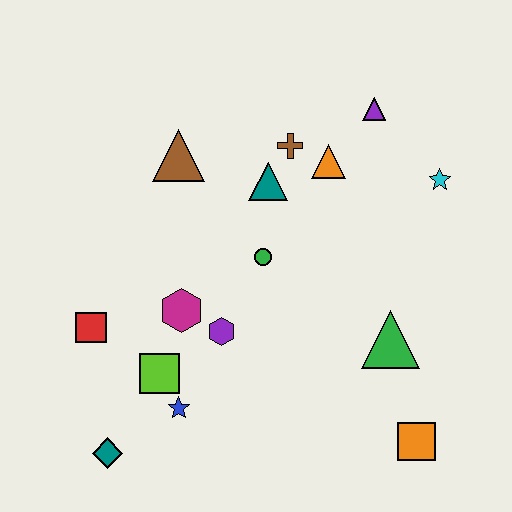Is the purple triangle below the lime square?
No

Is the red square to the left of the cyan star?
Yes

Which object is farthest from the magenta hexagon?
The cyan star is farthest from the magenta hexagon.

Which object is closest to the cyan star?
The purple triangle is closest to the cyan star.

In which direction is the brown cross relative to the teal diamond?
The brown cross is above the teal diamond.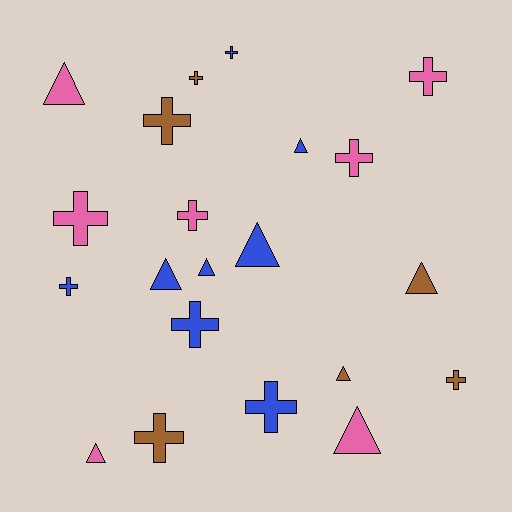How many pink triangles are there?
There are 3 pink triangles.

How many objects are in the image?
There are 21 objects.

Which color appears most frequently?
Blue, with 8 objects.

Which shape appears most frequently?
Cross, with 12 objects.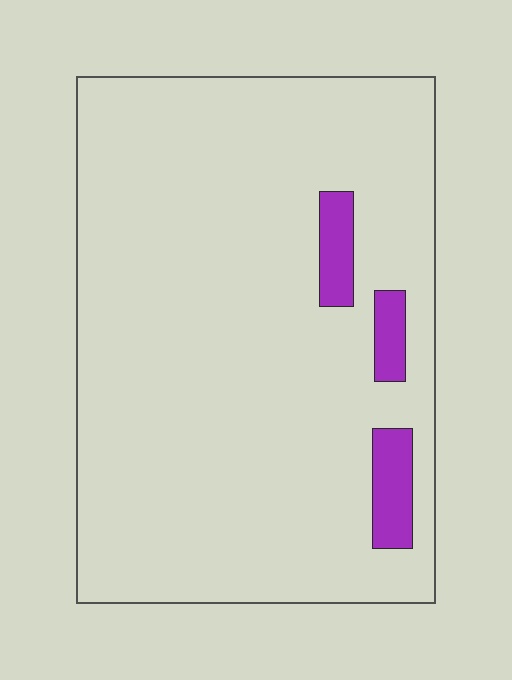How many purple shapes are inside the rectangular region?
3.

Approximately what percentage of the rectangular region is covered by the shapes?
Approximately 5%.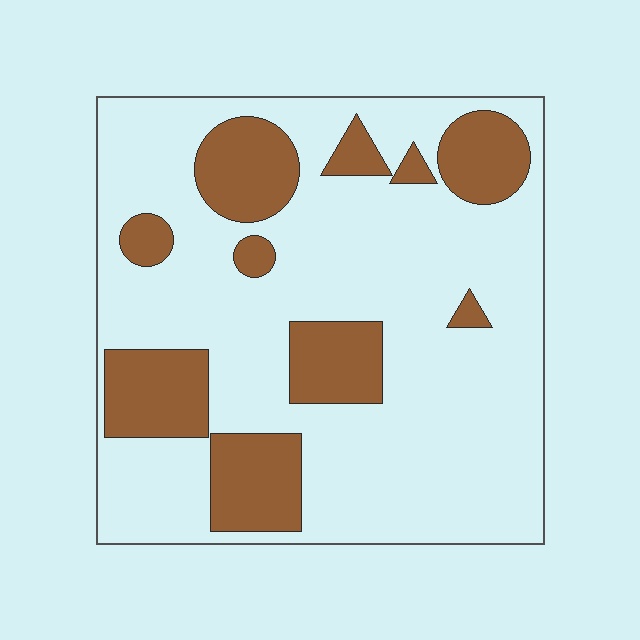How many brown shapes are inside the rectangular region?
10.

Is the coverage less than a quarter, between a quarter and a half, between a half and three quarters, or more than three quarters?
Less than a quarter.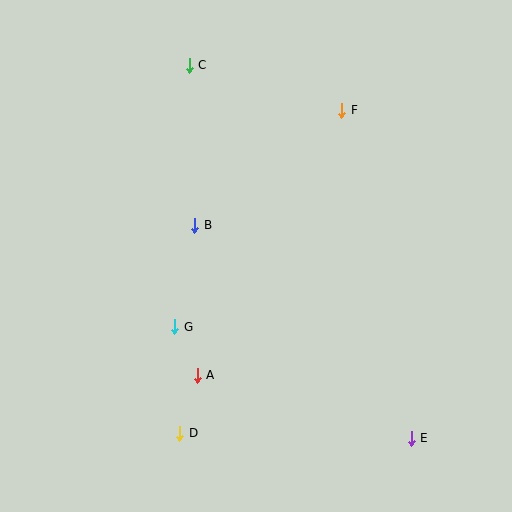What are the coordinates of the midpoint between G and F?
The midpoint between G and F is at (258, 219).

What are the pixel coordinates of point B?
Point B is at (195, 225).